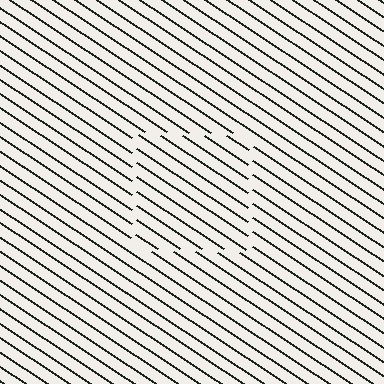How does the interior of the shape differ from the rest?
The interior of the shape contains the same grating, shifted by half a period — the contour is defined by the phase discontinuity where line-ends from the inner and outer gratings abut.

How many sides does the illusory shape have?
4 sides — the line-ends trace a square.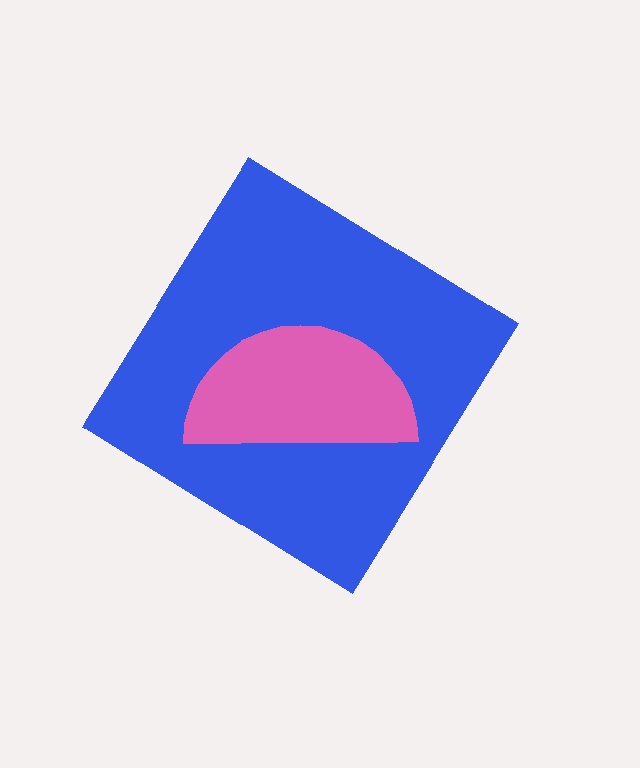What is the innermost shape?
The pink semicircle.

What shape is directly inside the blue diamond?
The pink semicircle.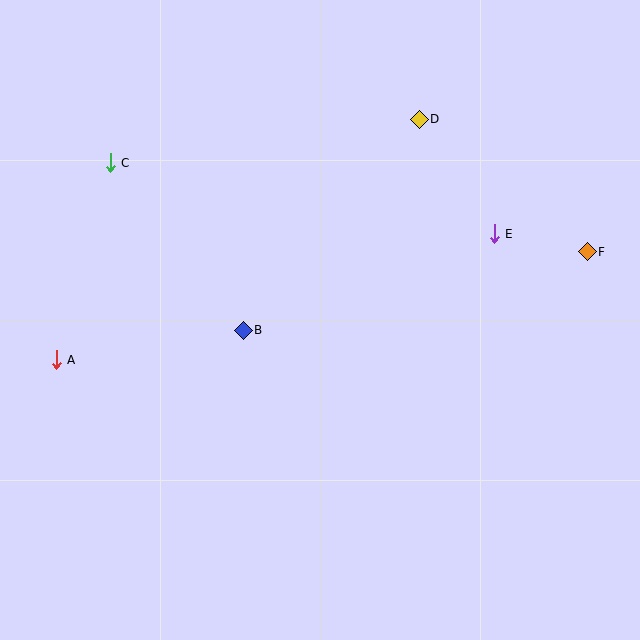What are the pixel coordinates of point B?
Point B is at (243, 330).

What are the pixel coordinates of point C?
Point C is at (110, 163).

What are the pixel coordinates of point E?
Point E is at (494, 234).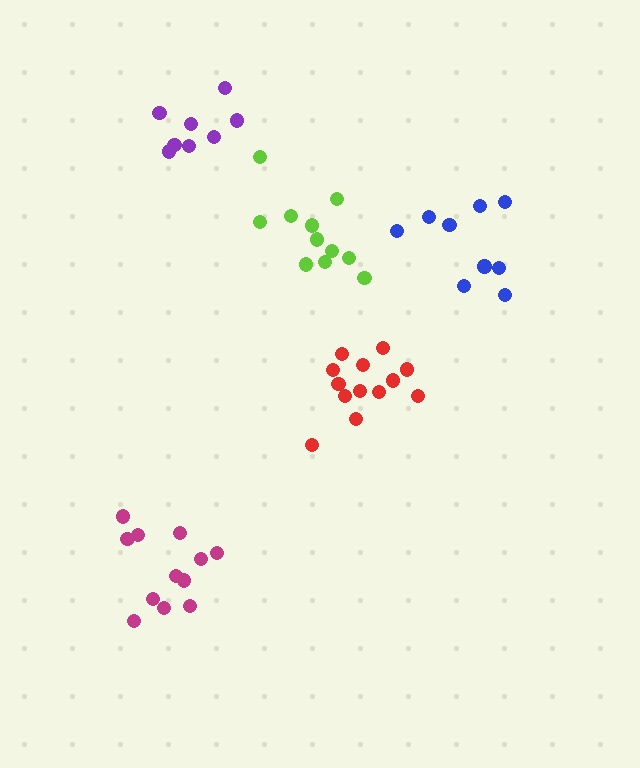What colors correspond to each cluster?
The clusters are colored: magenta, red, blue, purple, lime.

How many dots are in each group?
Group 1: 12 dots, Group 2: 13 dots, Group 3: 9 dots, Group 4: 8 dots, Group 5: 11 dots (53 total).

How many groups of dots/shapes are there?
There are 5 groups.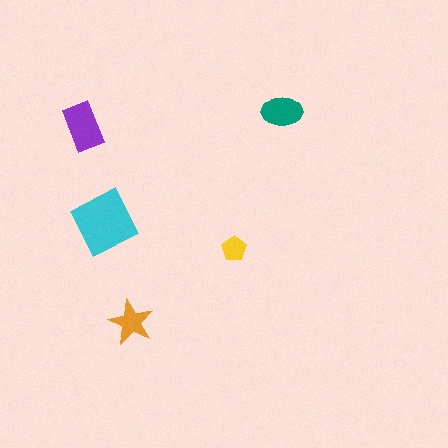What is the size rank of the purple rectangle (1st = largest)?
2nd.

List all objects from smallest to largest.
The yellow pentagon, the orange star, the teal ellipse, the purple rectangle, the cyan diamond.